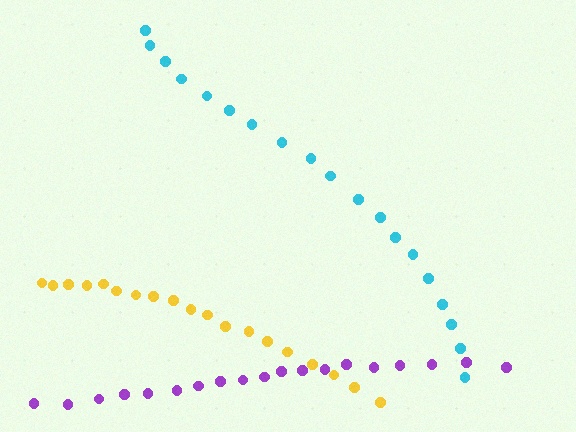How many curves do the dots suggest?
There are 3 distinct paths.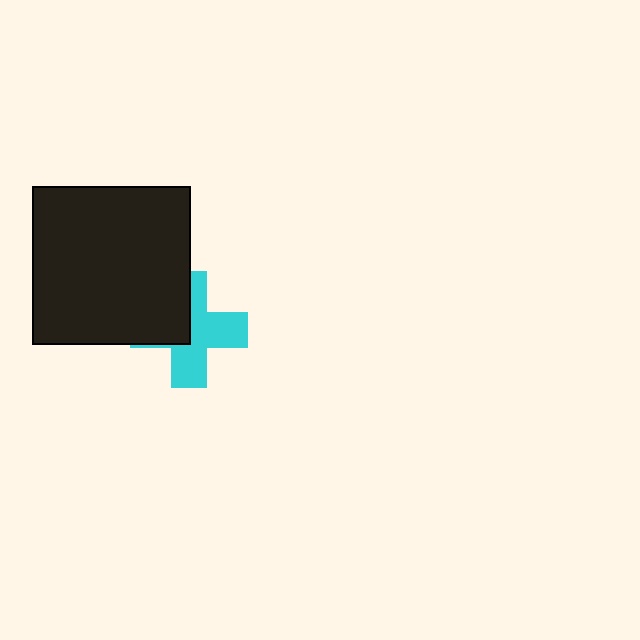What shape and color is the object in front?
The object in front is a black square.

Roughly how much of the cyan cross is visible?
About half of it is visible (roughly 59%).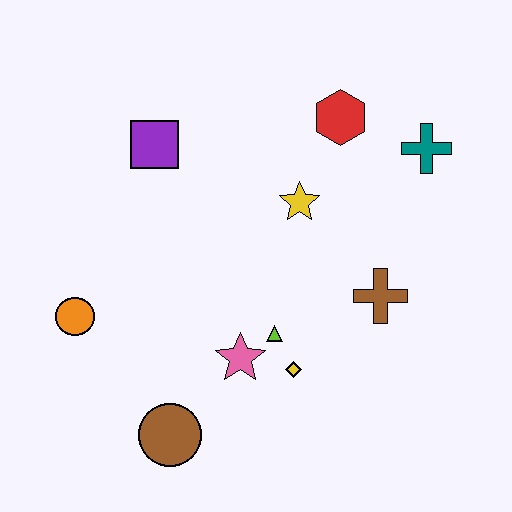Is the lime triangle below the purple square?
Yes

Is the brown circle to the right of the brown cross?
No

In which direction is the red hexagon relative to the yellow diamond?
The red hexagon is above the yellow diamond.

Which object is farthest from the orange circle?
The teal cross is farthest from the orange circle.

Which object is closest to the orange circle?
The brown circle is closest to the orange circle.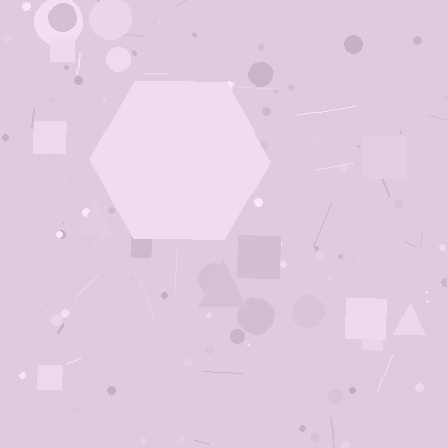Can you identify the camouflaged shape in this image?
The camouflaged shape is a hexagon.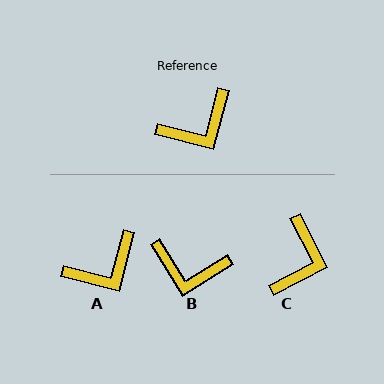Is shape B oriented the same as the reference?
No, it is off by about 44 degrees.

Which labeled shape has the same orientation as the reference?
A.